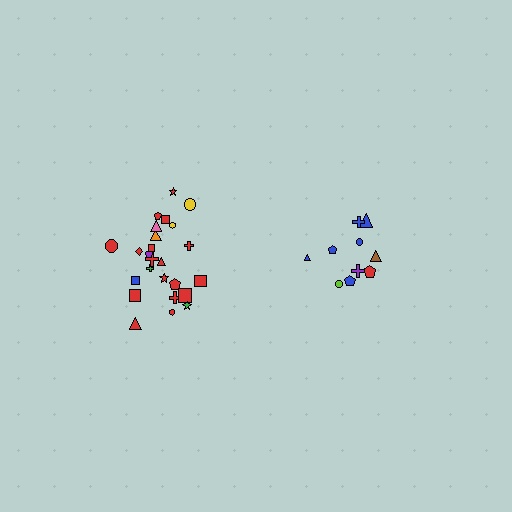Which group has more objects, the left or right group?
The left group.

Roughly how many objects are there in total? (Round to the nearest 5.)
Roughly 35 objects in total.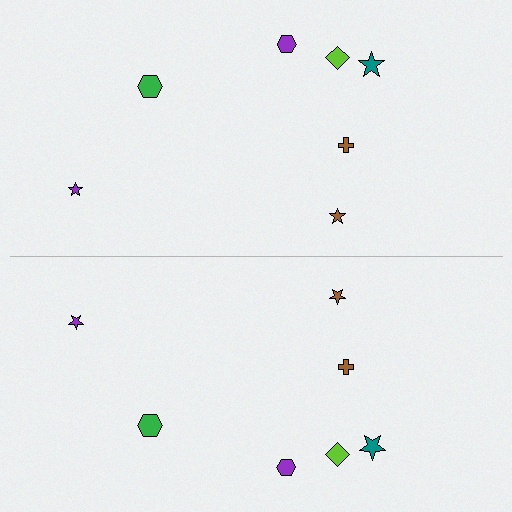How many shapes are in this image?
There are 14 shapes in this image.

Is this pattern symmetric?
Yes, this pattern has bilateral (reflection) symmetry.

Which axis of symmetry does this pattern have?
The pattern has a horizontal axis of symmetry running through the center of the image.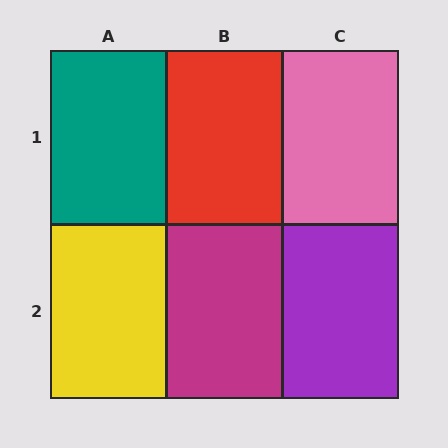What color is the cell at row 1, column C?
Pink.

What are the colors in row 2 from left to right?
Yellow, magenta, purple.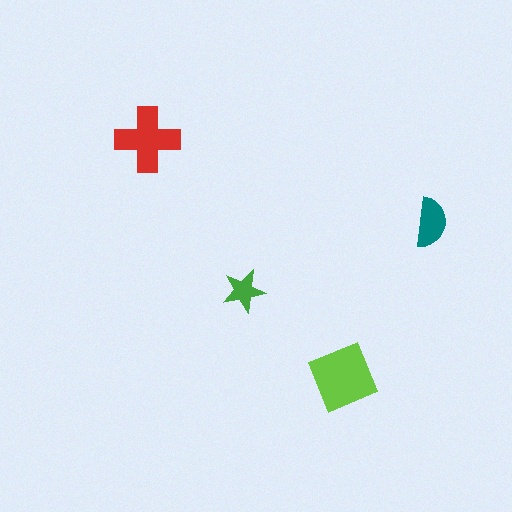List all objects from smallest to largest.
The green star, the teal semicircle, the red cross, the lime diamond.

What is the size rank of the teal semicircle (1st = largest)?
3rd.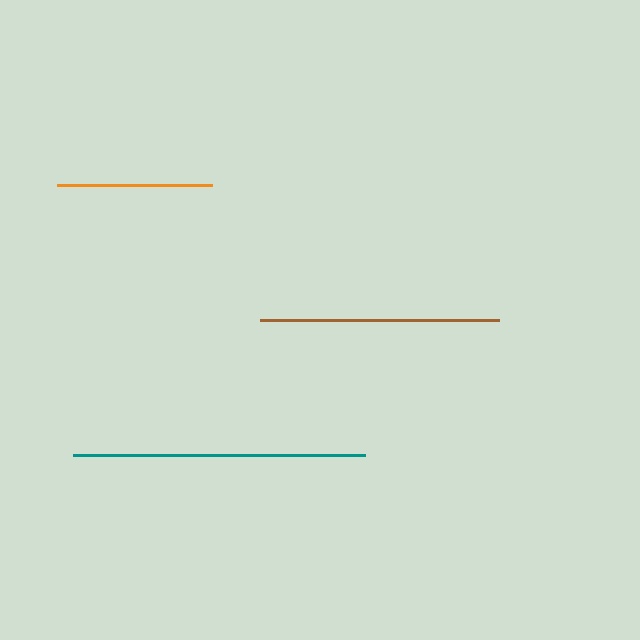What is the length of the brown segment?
The brown segment is approximately 238 pixels long.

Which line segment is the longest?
The teal line is the longest at approximately 292 pixels.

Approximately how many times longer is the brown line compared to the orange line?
The brown line is approximately 1.5 times the length of the orange line.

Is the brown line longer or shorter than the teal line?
The teal line is longer than the brown line.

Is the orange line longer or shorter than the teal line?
The teal line is longer than the orange line.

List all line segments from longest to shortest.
From longest to shortest: teal, brown, orange.